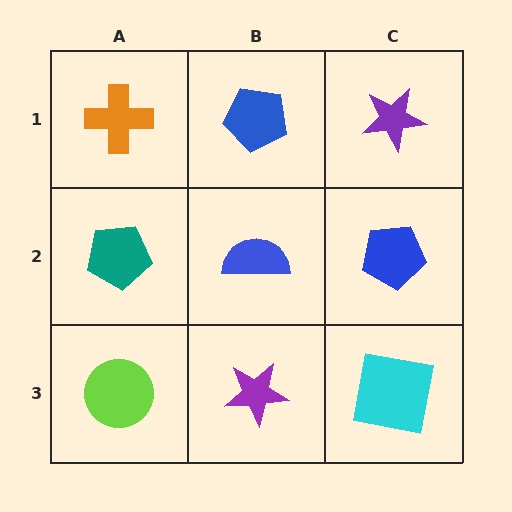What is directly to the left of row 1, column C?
A blue pentagon.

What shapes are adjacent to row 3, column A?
A teal pentagon (row 2, column A), a purple star (row 3, column B).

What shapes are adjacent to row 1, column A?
A teal pentagon (row 2, column A), a blue pentagon (row 1, column B).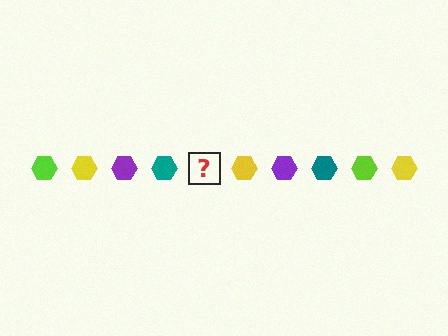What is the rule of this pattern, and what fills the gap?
The rule is that the pattern cycles through lime, yellow, purple, teal hexagons. The gap should be filled with a lime hexagon.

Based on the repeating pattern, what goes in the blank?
The blank should be a lime hexagon.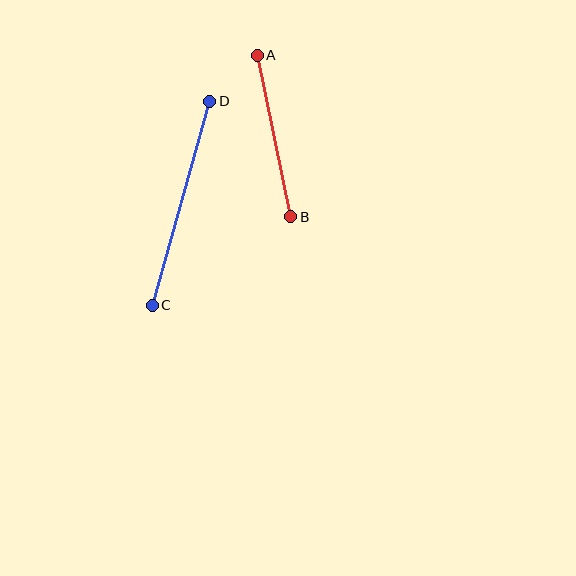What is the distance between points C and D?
The distance is approximately 212 pixels.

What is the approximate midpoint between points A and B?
The midpoint is at approximately (274, 136) pixels.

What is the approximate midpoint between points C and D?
The midpoint is at approximately (181, 203) pixels.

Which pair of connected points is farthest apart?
Points C and D are farthest apart.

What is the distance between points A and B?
The distance is approximately 165 pixels.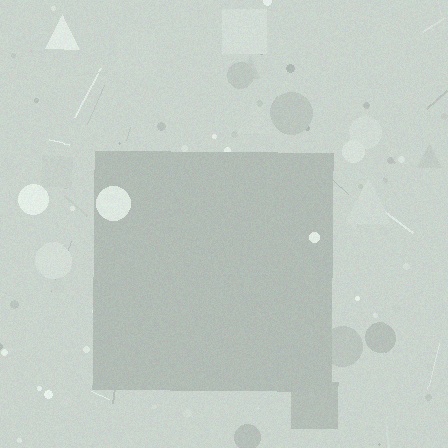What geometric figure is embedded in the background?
A square is embedded in the background.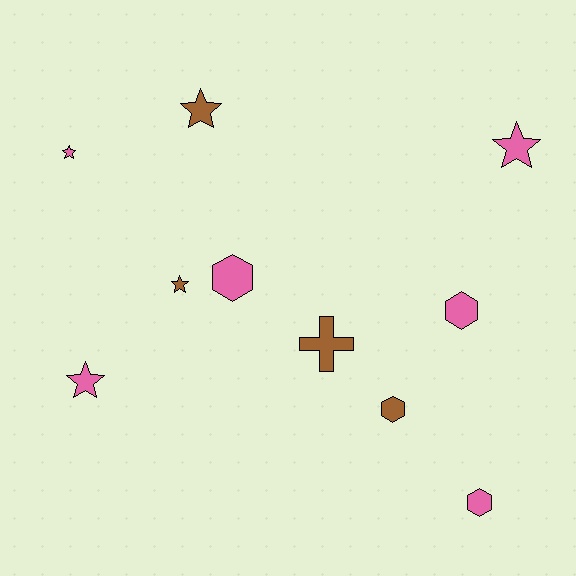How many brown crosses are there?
There is 1 brown cross.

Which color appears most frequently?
Pink, with 6 objects.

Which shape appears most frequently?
Star, with 5 objects.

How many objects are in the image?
There are 10 objects.